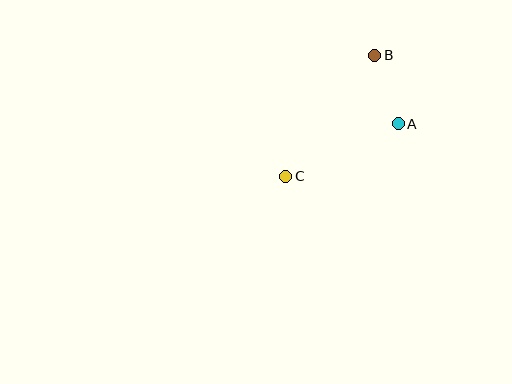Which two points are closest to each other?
Points A and B are closest to each other.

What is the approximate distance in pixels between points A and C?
The distance between A and C is approximately 124 pixels.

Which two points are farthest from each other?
Points B and C are farthest from each other.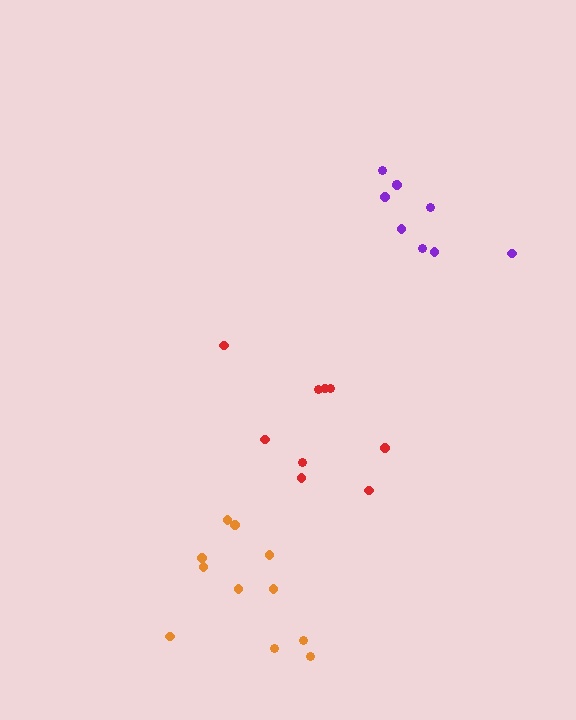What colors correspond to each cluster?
The clusters are colored: purple, orange, red.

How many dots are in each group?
Group 1: 9 dots, Group 2: 11 dots, Group 3: 9 dots (29 total).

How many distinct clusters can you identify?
There are 3 distinct clusters.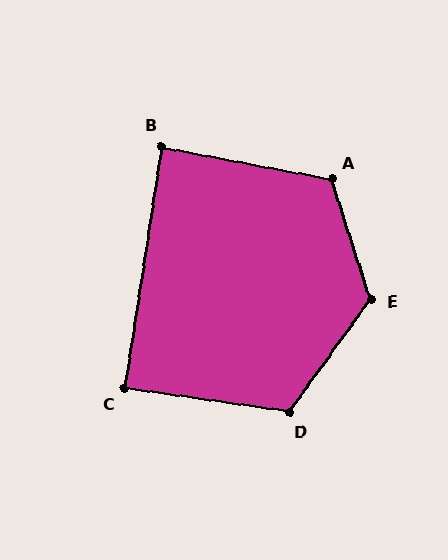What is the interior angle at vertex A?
Approximately 119 degrees (obtuse).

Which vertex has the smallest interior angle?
B, at approximately 88 degrees.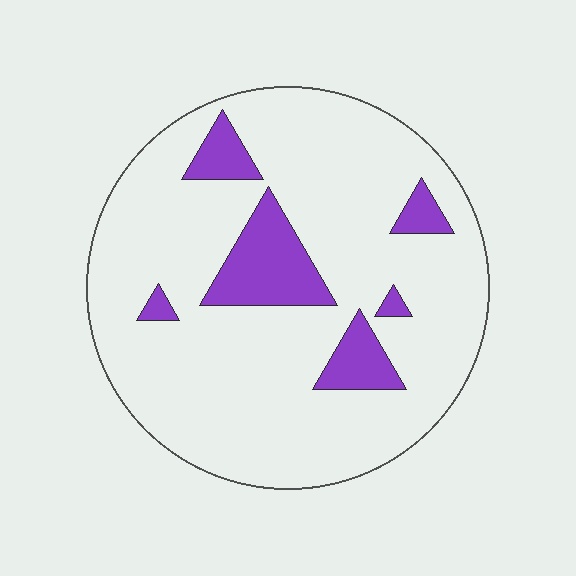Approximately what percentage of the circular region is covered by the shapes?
Approximately 15%.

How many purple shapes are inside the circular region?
6.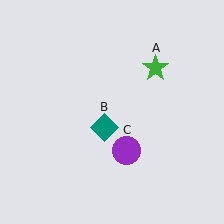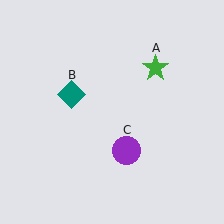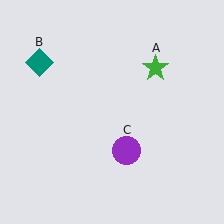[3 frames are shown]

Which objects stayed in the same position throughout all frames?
Green star (object A) and purple circle (object C) remained stationary.